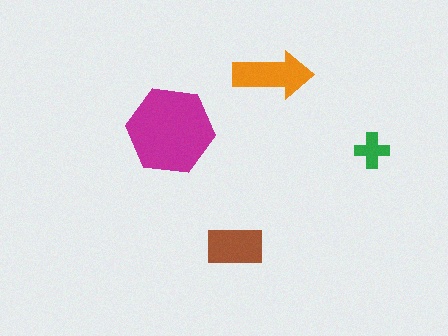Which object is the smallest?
The green cross.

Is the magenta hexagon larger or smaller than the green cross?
Larger.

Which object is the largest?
The magenta hexagon.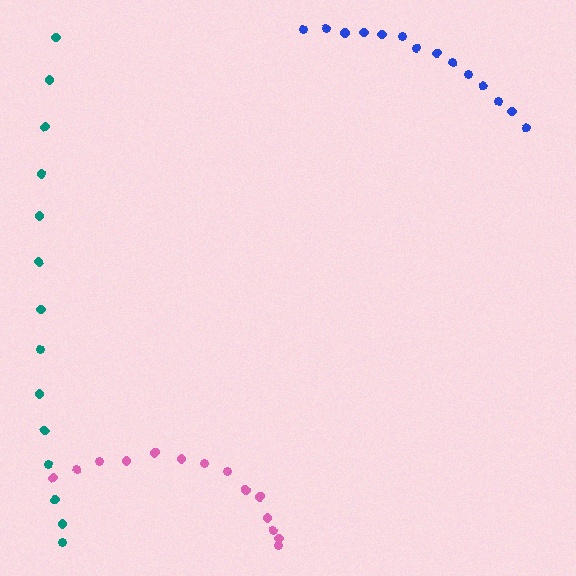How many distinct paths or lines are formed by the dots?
There are 3 distinct paths.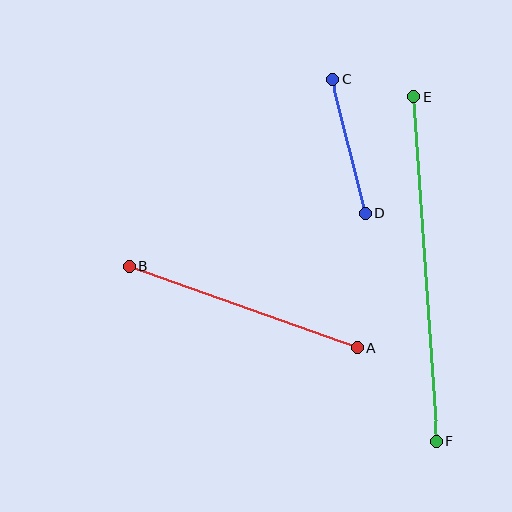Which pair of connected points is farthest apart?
Points E and F are farthest apart.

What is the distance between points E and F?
The distance is approximately 345 pixels.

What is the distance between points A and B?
The distance is approximately 242 pixels.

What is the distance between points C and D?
The distance is approximately 138 pixels.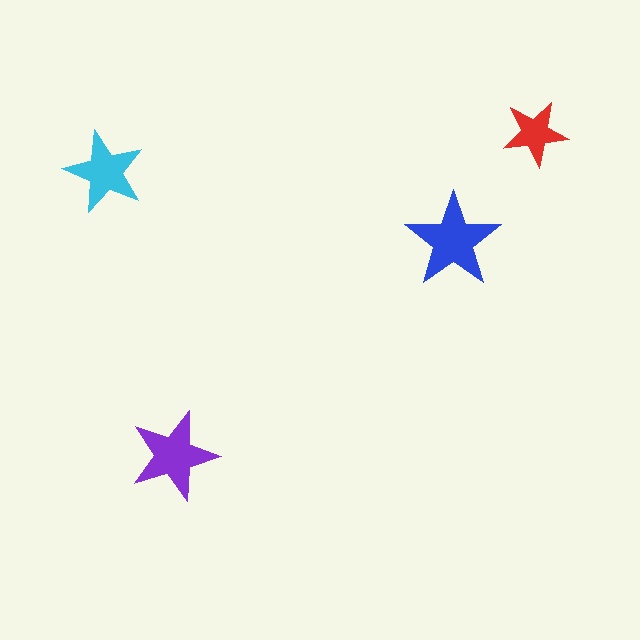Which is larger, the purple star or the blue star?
The blue one.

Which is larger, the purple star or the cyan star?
The purple one.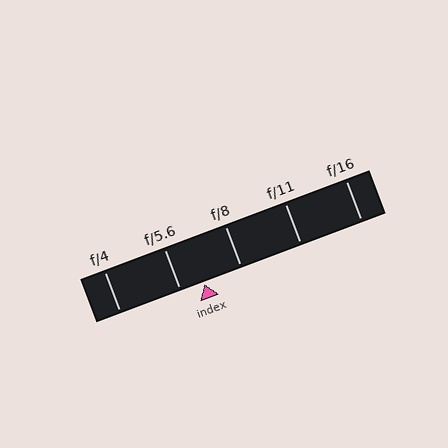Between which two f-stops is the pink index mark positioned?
The index mark is between f/5.6 and f/8.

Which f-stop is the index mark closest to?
The index mark is closest to f/5.6.